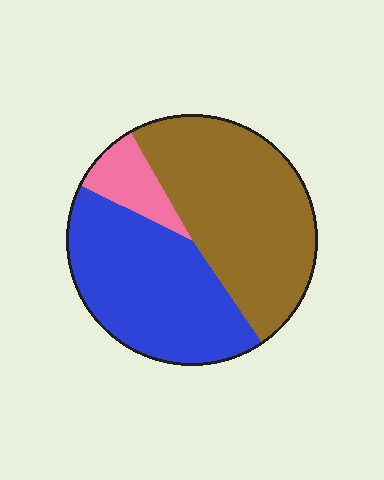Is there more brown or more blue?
Brown.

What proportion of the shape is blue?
Blue covers roughly 40% of the shape.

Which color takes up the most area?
Brown, at roughly 50%.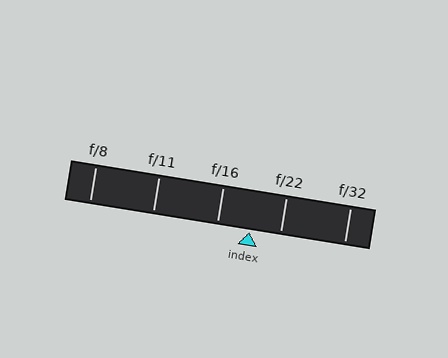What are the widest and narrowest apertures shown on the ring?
The widest aperture shown is f/8 and the narrowest is f/32.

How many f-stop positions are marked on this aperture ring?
There are 5 f-stop positions marked.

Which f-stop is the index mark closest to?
The index mark is closest to f/22.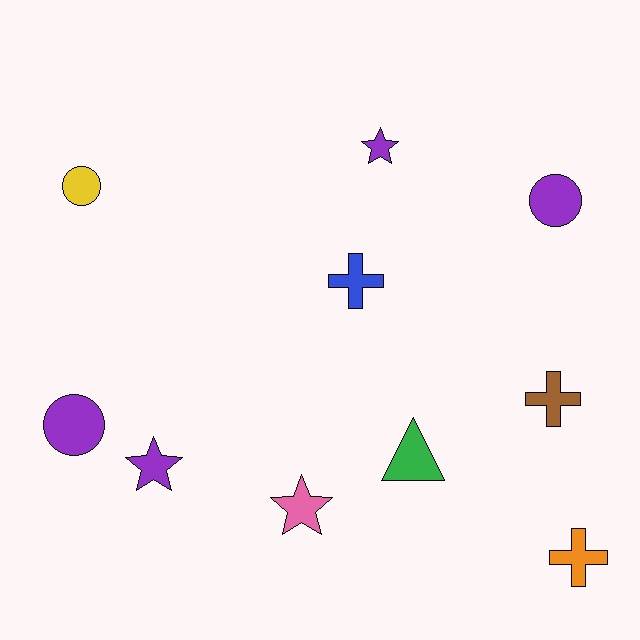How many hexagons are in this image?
There are no hexagons.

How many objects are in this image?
There are 10 objects.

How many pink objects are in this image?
There is 1 pink object.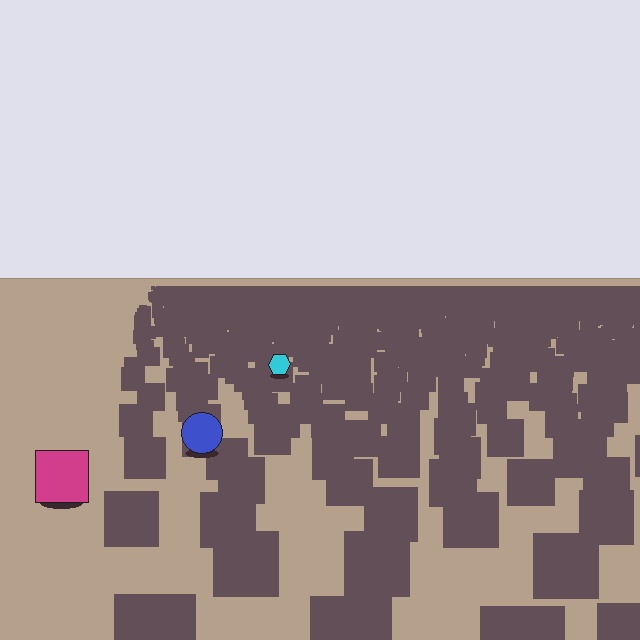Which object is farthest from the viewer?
The cyan hexagon is farthest from the viewer. It appears smaller and the ground texture around it is denser.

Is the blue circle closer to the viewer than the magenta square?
No. The magenta square is closer — you can tell from the texture gradient: the ground texture is coarser near it.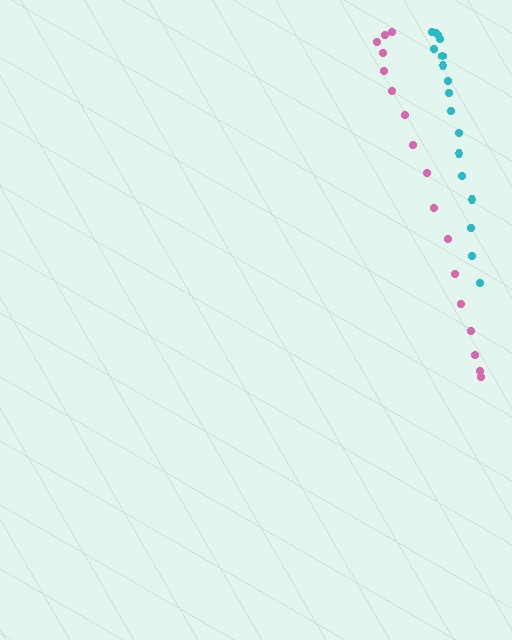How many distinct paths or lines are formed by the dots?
There are 2 distinct paths.